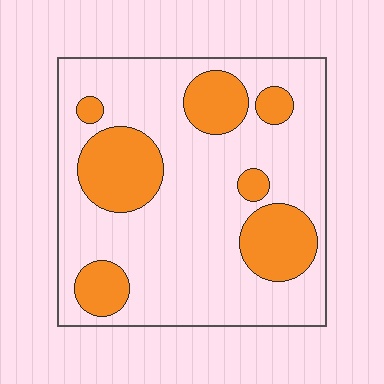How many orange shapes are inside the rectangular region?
7.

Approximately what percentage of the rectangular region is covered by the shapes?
Approximately 25%.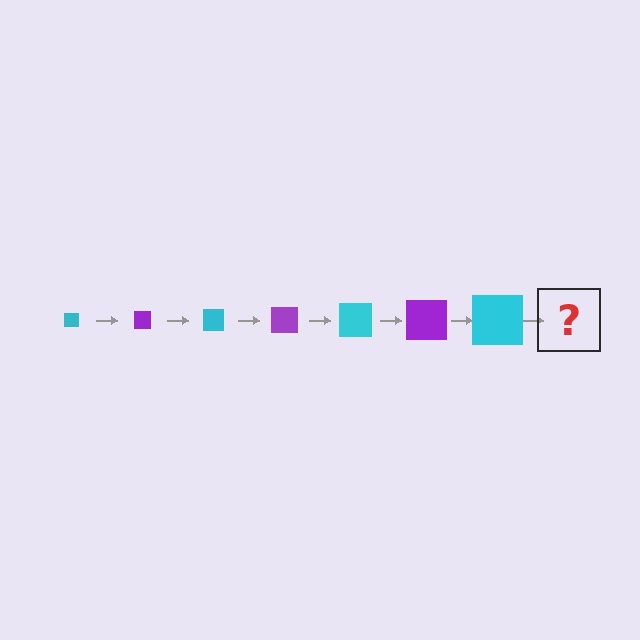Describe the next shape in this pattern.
It should be a purple square, larger than the previous one.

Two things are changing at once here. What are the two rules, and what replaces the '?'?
The two rules are that the square grows larger each step and the color cycles through cyan and purple. The '?' should be a purple square, larger than the previous one.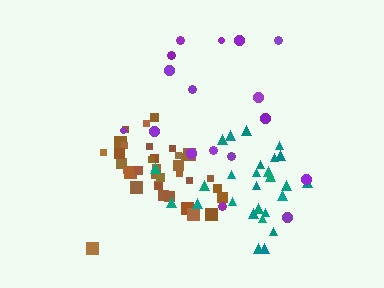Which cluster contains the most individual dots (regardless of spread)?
Brown (35).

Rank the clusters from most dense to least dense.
brown, teal, purple.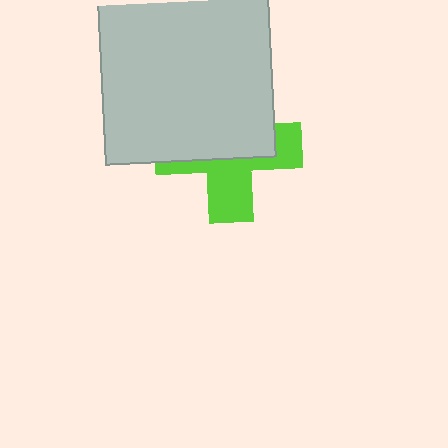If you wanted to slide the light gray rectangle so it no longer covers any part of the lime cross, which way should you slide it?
Slide it up — that is the most direct way to separate the two shapes.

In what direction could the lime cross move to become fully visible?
The lime cross could move down. That would shift it out from behind the light gray rectangle entirely.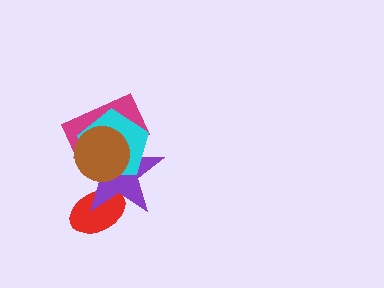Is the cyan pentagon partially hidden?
Yes, it is partially covered by another shape.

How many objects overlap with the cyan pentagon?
3 objects overlap with the cyan pentagon.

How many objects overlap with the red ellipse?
1 object overlaps with the red ellipse.